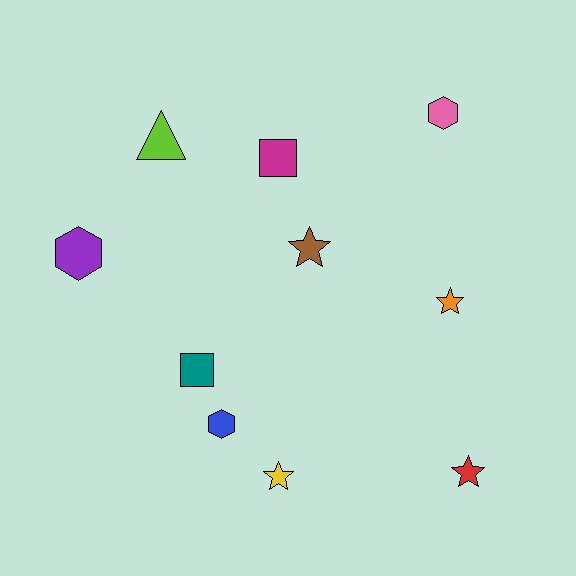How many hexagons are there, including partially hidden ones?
There are 3 hexagons.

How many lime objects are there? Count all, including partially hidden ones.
There is 1 lime object.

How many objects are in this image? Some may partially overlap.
There are 10 objects.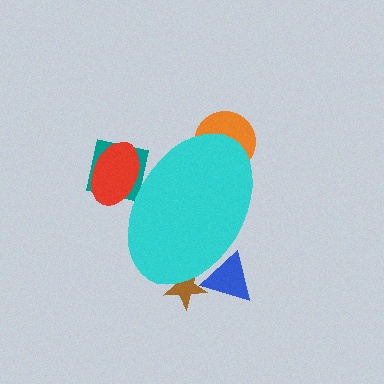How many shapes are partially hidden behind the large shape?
5 shapes are partially hidden.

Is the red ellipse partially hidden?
Yes, the red ellipse is partially hidden behind the cyan ellipse.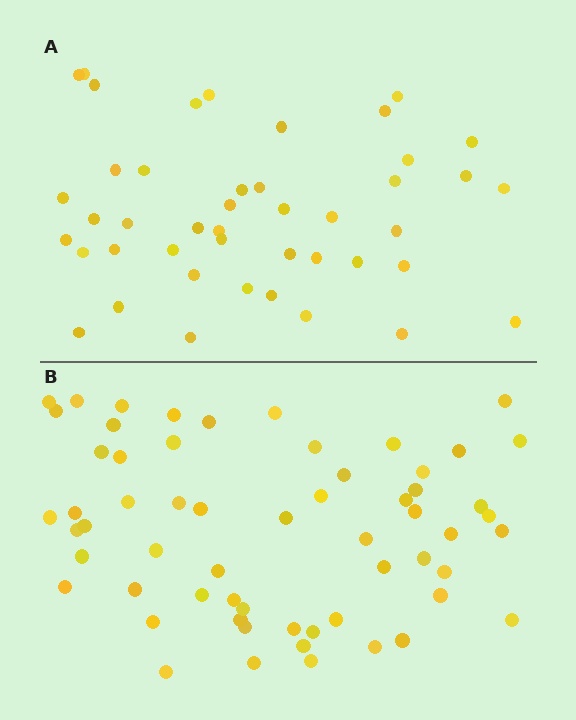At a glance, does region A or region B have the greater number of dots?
Region B (the bottom region) has more dots.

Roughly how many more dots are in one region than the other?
Region B has approximately 15 more dots than region A.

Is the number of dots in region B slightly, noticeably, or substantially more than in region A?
Region B has noticeably more, but not dramatically so. The ratio is roughly 1.4 to 1.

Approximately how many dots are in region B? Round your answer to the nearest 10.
About 60 dots.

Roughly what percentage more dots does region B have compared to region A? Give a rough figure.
About 35% more.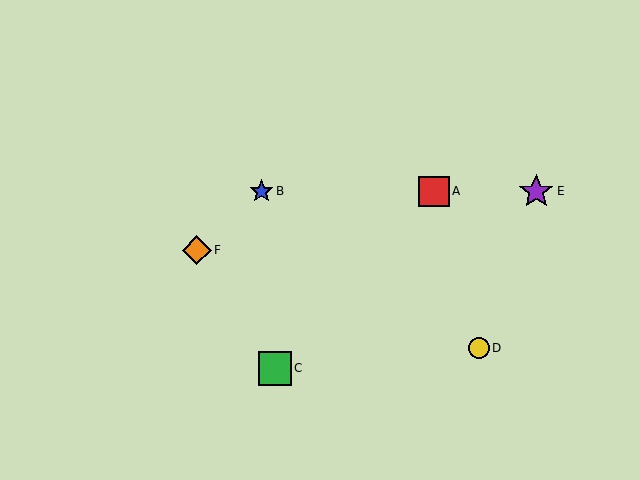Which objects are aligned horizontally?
Objects A, B, E are aligned horizontally.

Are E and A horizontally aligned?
Yes, both are at y≈191.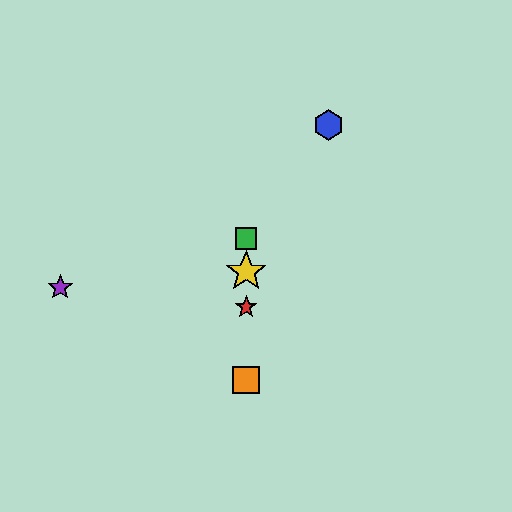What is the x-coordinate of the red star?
The red star is at x≈246.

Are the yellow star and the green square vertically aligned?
Yes, both are at x≈246.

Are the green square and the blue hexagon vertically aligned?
No, the green square is at x≈246 and the blue hexagon is at x≈329.